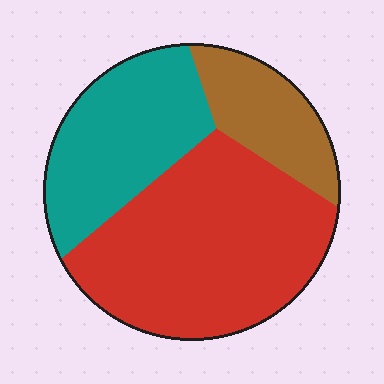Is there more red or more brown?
Red.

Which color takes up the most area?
Red, at roughly 55%.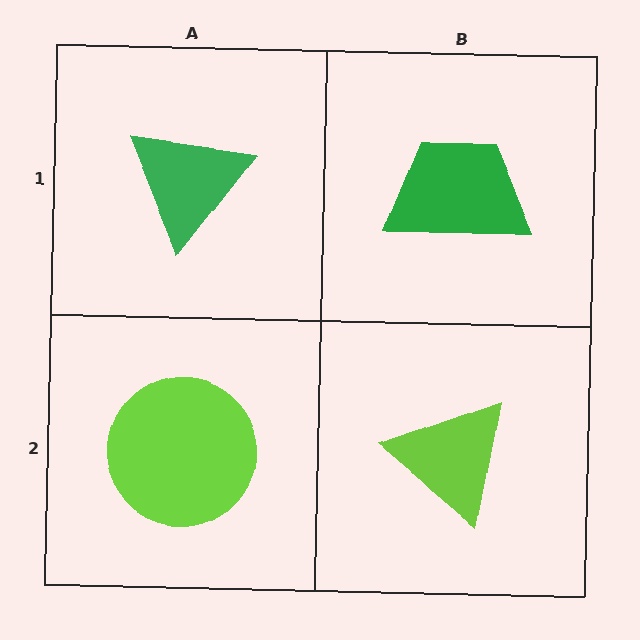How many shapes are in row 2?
2 shapes.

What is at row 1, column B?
A green trapezoid.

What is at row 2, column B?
A lime triangle.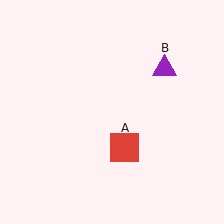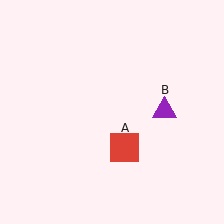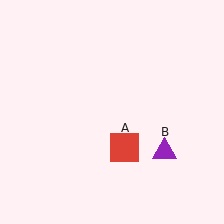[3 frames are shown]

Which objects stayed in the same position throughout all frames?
Red square (object A) remained stationary.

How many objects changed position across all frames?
1 object changed position: purple triangle (object B).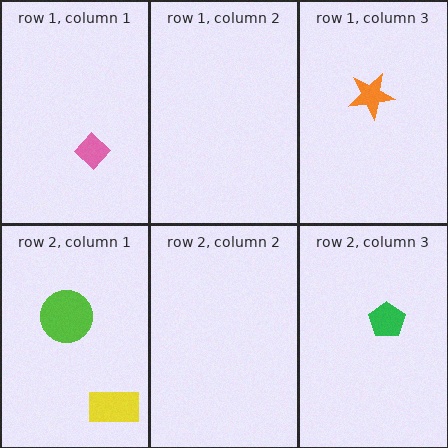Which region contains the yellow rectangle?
The row 2, column 1 region.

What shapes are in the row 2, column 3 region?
The green pentagon.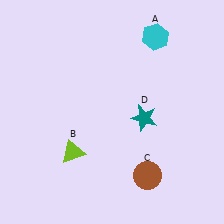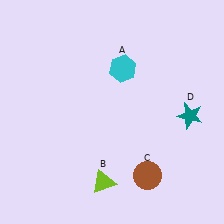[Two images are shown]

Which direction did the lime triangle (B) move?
The lime triangle (B) moved right.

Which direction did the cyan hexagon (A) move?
The cyan hexagon (A) moved left.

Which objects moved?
The objects that moved are: the cyan hexagon (A), the lime triangle (B), the teal star (D).